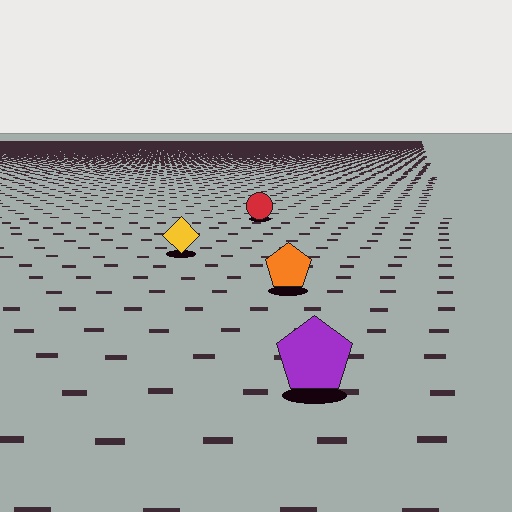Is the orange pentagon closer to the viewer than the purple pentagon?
No. The purple pentagon is closer — you can tell from the texture gradient: the ground texture is coarser near it.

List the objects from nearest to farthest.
From nearest to farthest: the purple pentagon, the orange pentagon, the yellow diamond, the red circle.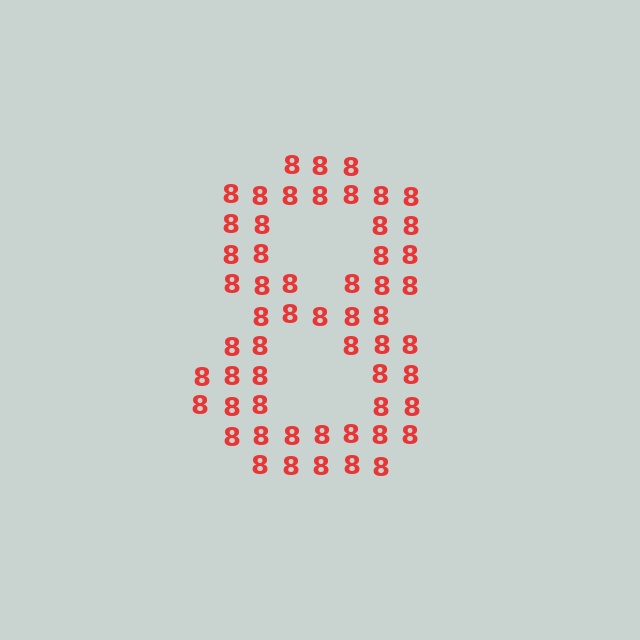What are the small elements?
The small elements are digit 8's.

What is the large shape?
The large shape is the digit 8.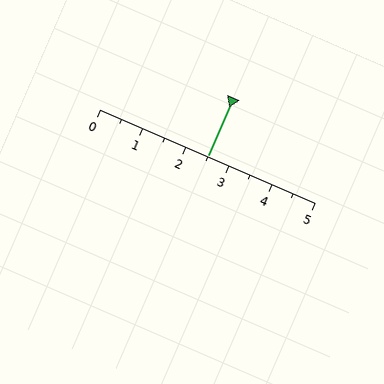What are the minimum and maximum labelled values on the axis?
The axis runs from 0 to 5.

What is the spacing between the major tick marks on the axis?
The major ticks are spaced 1 apart.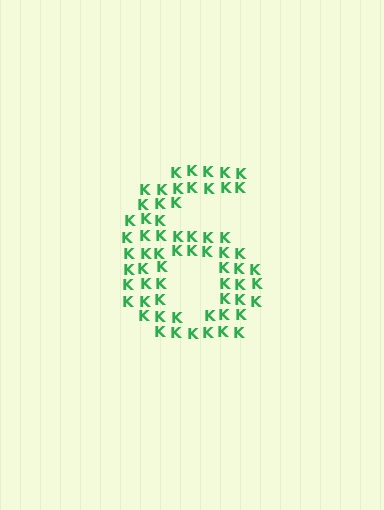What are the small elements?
The small elements are letter K's.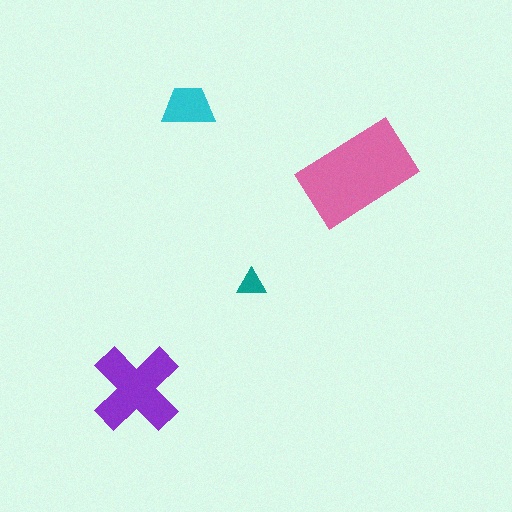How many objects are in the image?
There are 4 objects in the image.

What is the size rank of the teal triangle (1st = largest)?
4th.